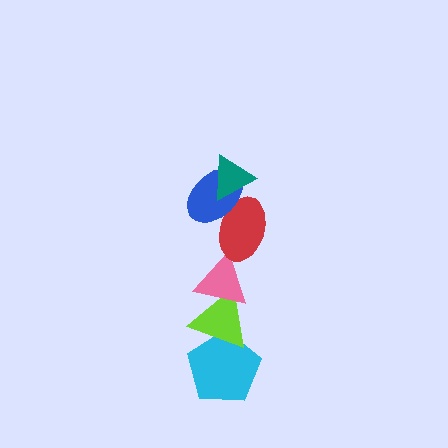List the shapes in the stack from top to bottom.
From top to bottom: the teal triangle, the blue ellipse, the red ellipse, the pink triangle, the lime triangle, the cyan pentagon.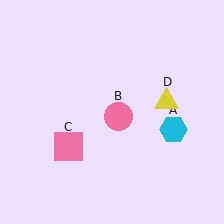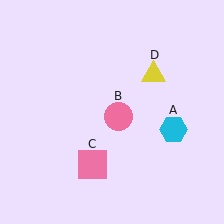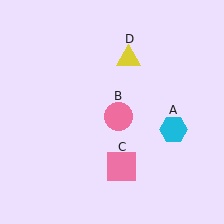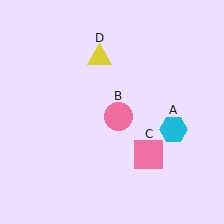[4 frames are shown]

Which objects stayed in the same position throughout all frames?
Cyan hexagon (object A) and pink circle (object B) remained stationary.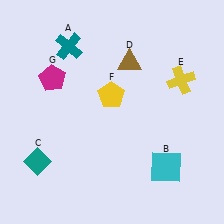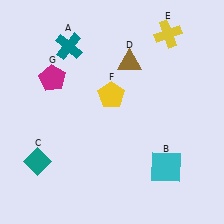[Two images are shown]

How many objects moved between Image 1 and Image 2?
1 object moved between the two images.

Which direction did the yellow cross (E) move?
The yellow cross (E) moved up.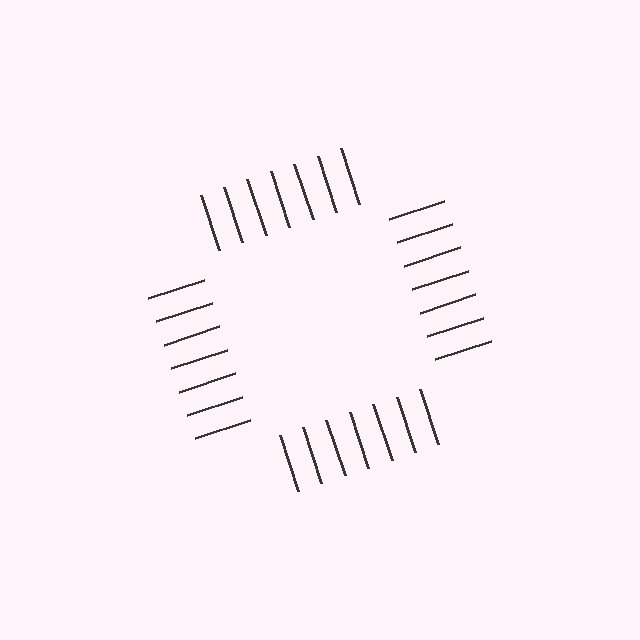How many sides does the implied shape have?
4 sides — the line-ends trace a square.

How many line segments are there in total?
28 — 7 along each of the 4 edges.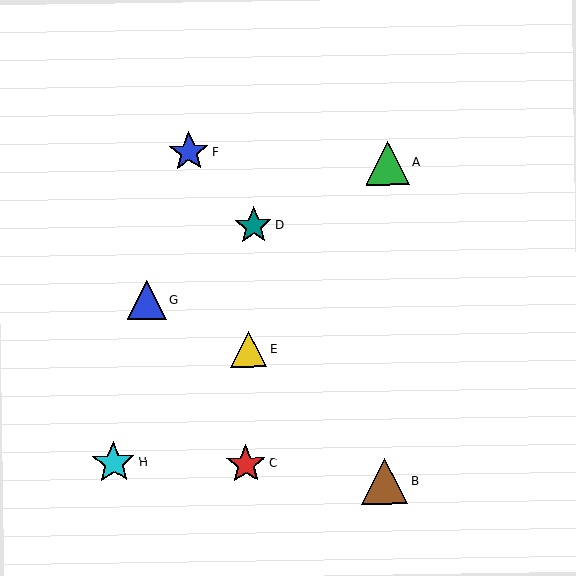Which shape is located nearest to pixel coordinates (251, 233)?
The teal star (labeled D) at (253, 226) is nearest to that location.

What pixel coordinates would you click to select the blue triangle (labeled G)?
Click at (147, 300) to select the blue triangle G.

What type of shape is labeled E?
Shape E is a yellow triangle.